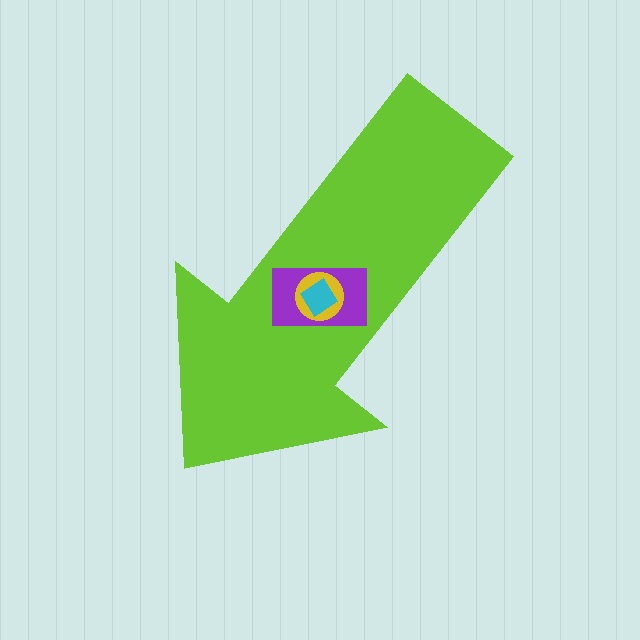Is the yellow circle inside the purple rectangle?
Yes.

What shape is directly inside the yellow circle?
The cyan diamond.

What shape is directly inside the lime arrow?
The purple rectangle.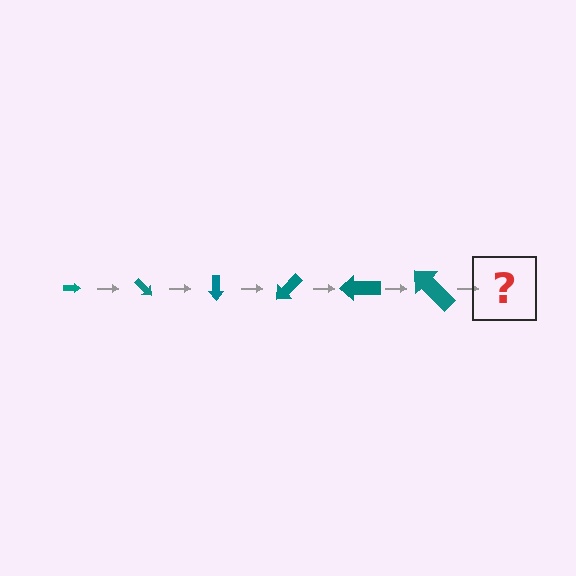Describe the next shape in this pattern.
It should be an arrow, larger than the previous one and rotated 270 degrees from the start.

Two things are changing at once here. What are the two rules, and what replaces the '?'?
The two rules are that the arrow grows larger each step and it rotates 45 degrees each step. The '?' should be an arrow, larger than the previous one and rotated 270 degrees from the start.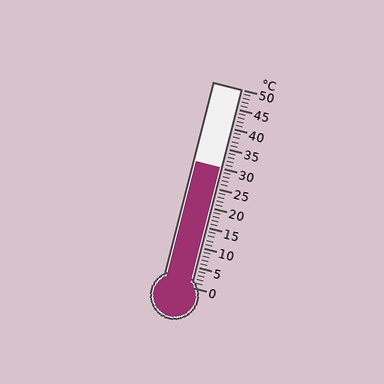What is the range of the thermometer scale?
The thermometer scale ranges from 0°C to 50°C.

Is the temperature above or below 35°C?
The temperature is below 35°C.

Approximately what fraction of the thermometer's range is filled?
The thermometer is filled to approximately 60% of its range.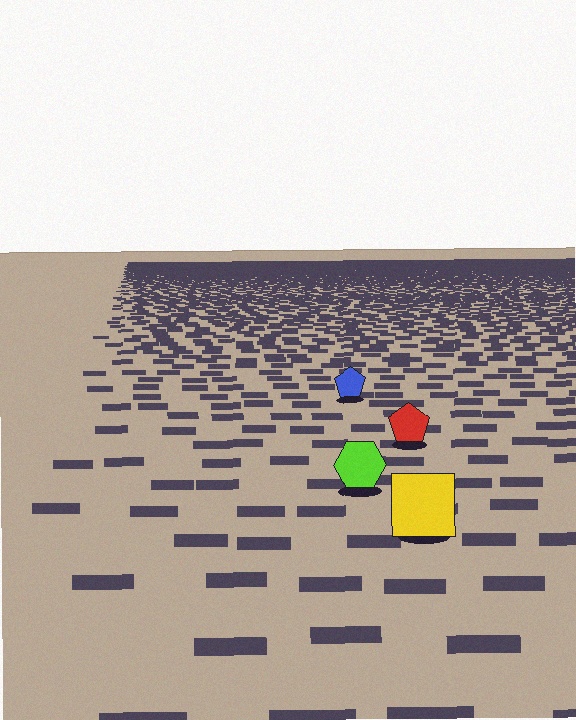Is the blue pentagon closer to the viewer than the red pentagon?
No. The red pentagon is closer — you can tell from the texture gradient: the ground texture is coarser near it.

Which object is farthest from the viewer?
The blue pentagon is farthest from the viewer. It appears smaller and the ground texture around it is denser.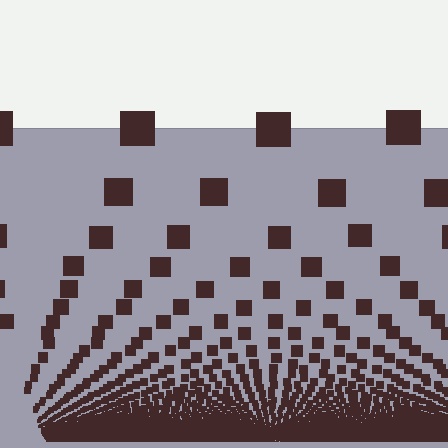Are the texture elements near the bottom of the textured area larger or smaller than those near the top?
Smaller. The gradient is inverted — elements near the bottom are smaller and denser.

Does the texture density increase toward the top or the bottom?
Density increases toward the bottom.